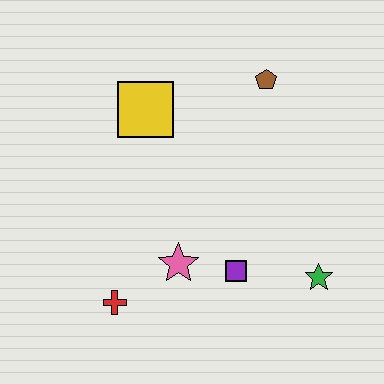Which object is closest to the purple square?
The pink star is closest to the purple square.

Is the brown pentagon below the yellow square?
No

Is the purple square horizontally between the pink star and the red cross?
No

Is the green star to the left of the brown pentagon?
No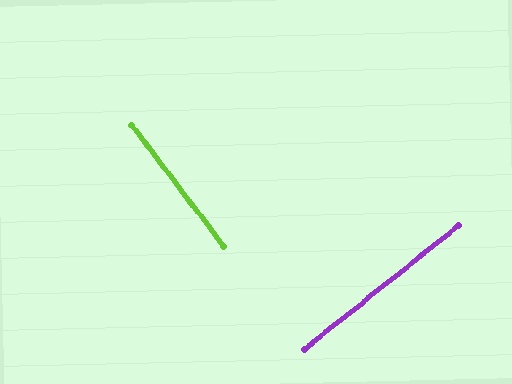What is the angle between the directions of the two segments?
Approximately 89 degrees.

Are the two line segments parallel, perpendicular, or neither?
Perpendicular — they meet at approximately 89°.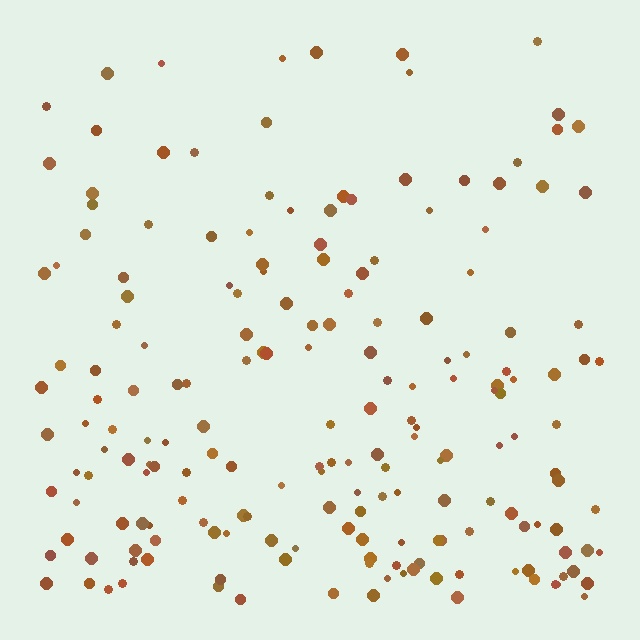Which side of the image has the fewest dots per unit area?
The top.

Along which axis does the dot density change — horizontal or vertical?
Vertical.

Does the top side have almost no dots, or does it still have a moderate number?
Still a moderate number, just noticeably fewer than the bottom.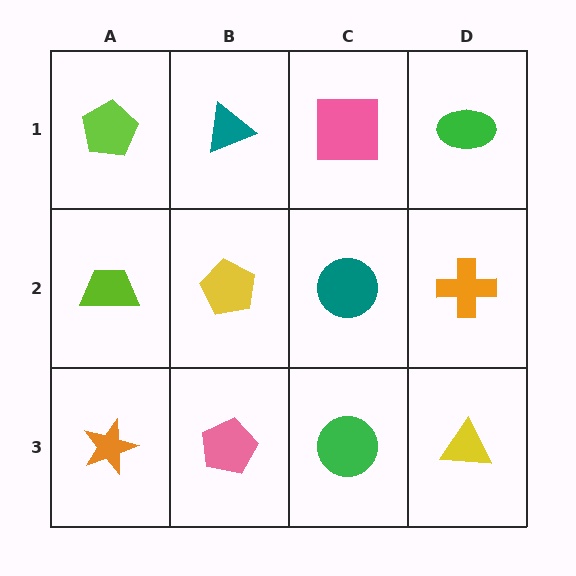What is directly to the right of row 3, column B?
A green circle.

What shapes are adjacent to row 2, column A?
A lime pentagon (row 1, column A), an orange star (row 3, column A), a yellow pentagon (row 2, column B).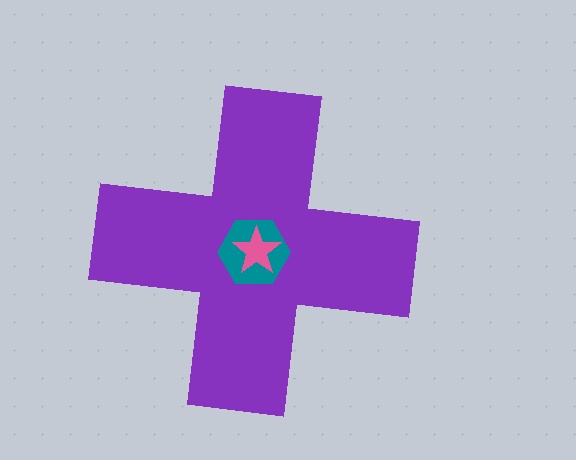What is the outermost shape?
The purple cross.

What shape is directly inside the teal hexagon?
The pink star.